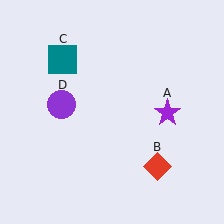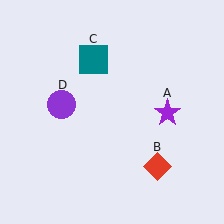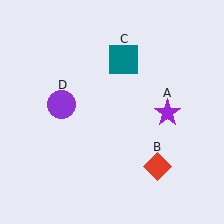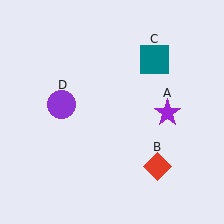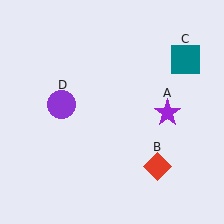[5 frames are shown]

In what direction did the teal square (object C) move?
The teal square (object C) moved right.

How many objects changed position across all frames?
1 object changed position: teal square (object C).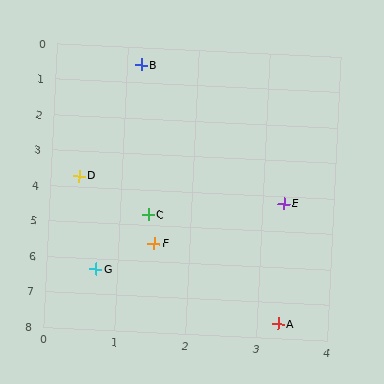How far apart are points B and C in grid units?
Points B and C are about 4.2 grid units apart.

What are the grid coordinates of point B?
Point B is at approximately (1.2, 0.5).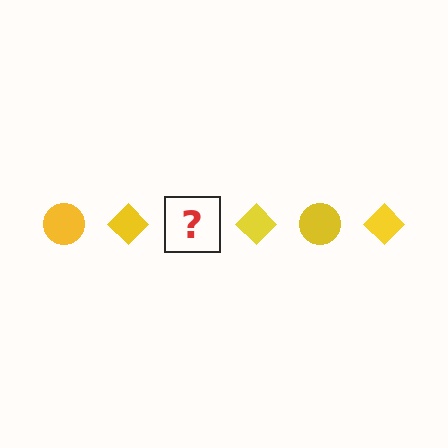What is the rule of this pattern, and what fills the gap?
The rule is that the pattern cycles through circle, diamond shapes in yellow. The gap should be filled with a yellow circle.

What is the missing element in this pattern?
The missing element is a yellow circle.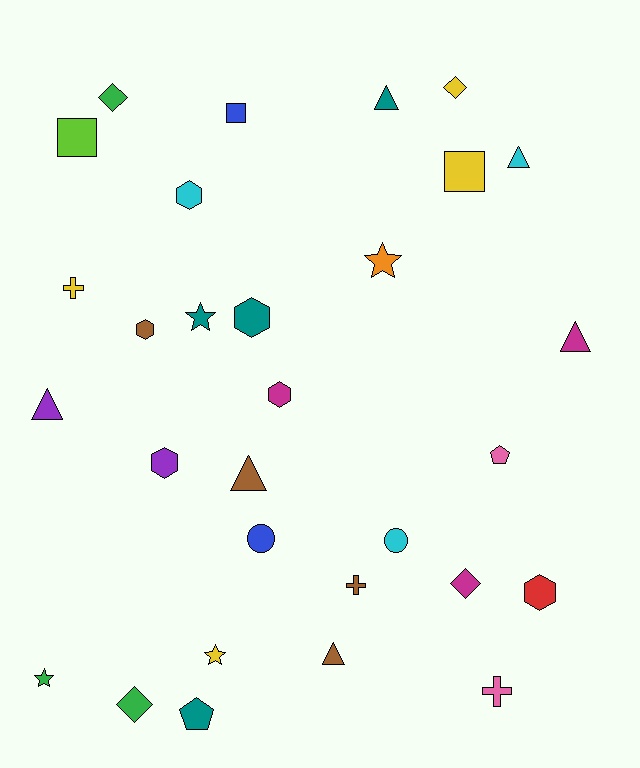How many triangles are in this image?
There are 6 triangles.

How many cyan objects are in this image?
There are 3 cyan objects.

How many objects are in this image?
There are 30 objects.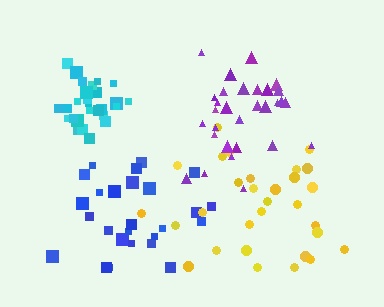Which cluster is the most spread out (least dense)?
Yellow.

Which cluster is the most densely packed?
Cyan.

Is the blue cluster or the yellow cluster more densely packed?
Blue.